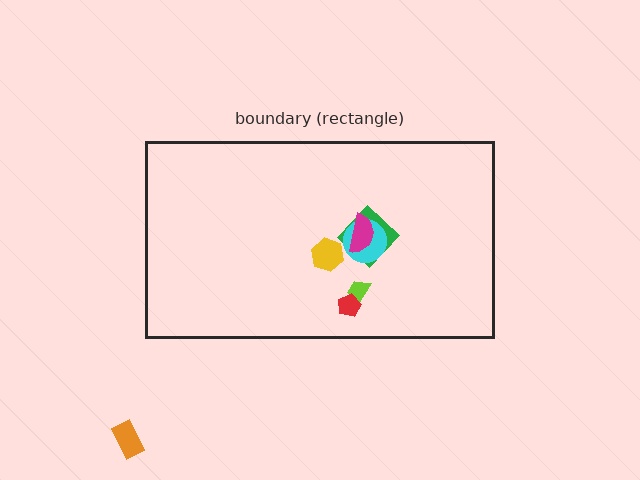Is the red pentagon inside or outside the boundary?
Inside.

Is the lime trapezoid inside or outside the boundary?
Inside.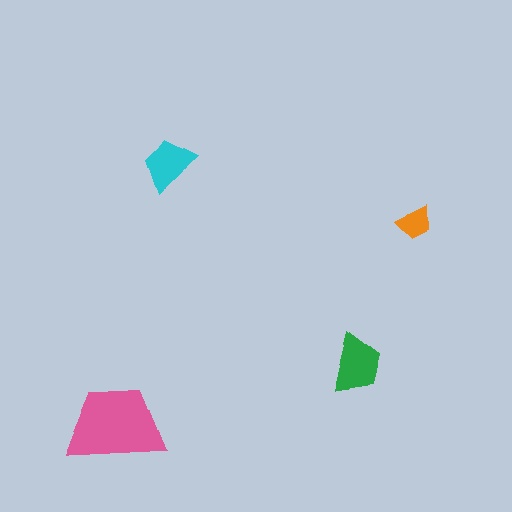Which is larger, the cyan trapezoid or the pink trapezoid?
The pink one.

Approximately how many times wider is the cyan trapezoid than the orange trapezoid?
About 1.5 times wider.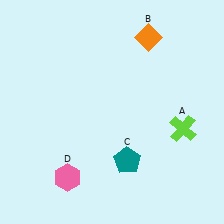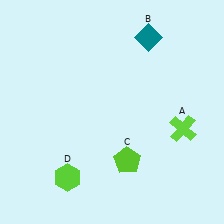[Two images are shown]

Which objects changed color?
B changed from orange to teal. C changed from teal to lime. D changed from pink to lime.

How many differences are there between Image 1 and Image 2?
There are 3 differences between the two images.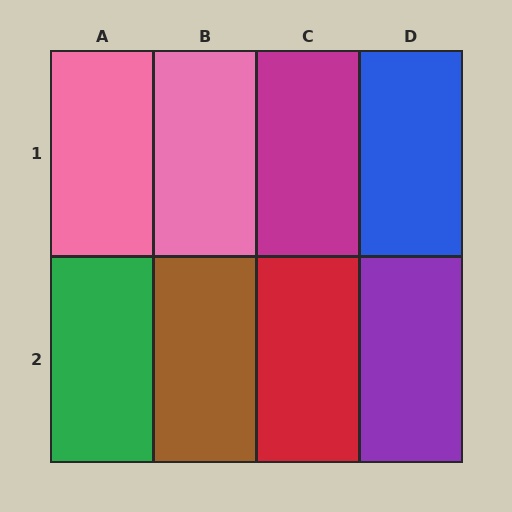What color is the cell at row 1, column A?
Pink.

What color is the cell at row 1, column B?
Pink.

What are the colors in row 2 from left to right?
Green, brown, red, purple.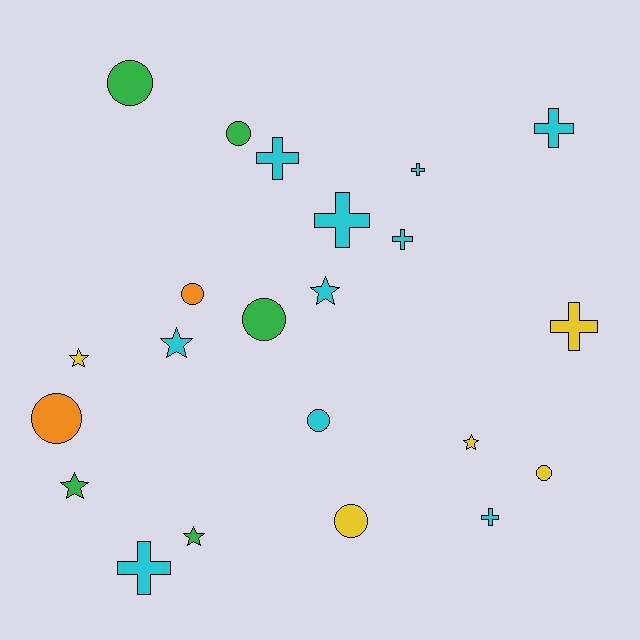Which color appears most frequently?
Cyan, with 10 objects.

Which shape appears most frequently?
Cross, with 8 objects.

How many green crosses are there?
There are no green crosses.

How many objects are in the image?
There are 22 objects.